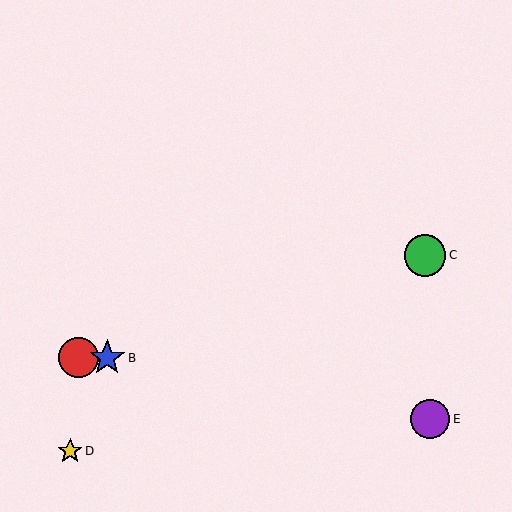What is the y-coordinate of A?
Object A is at y≈358.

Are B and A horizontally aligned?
Yes, both are at y≈358.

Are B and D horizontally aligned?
No, B is at y≈358 and D is at y≈451.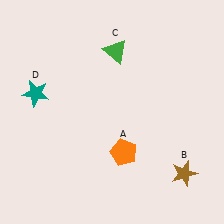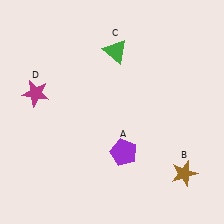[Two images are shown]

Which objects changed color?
A changed from orange to purple. D changed from teal to magenta.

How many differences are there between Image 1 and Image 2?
There are 2 differences between the two images.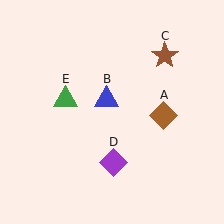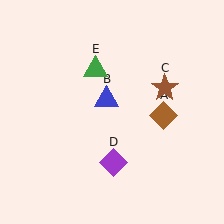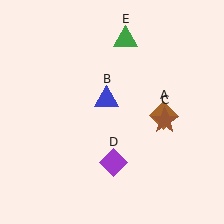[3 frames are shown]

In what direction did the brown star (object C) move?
The brown star (object C) moved down.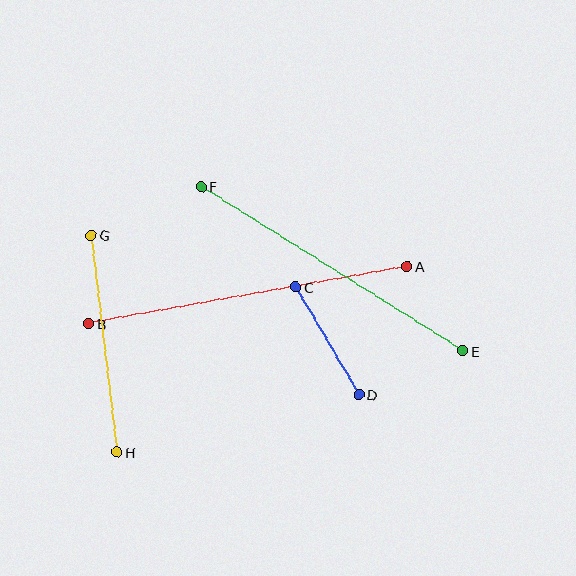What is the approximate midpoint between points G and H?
The midpoint is at approximately (104, 344) pixels.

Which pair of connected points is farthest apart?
Points A and B are farthest apart.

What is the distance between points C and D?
The distance is approximately 125 pixels.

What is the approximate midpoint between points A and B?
The midpoint is at approximately (248, 295) pixels.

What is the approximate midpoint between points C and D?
The midpoint is at approximately (327, 341) pixels.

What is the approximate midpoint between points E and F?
The midpoint is at approximately (332, 269) pixels.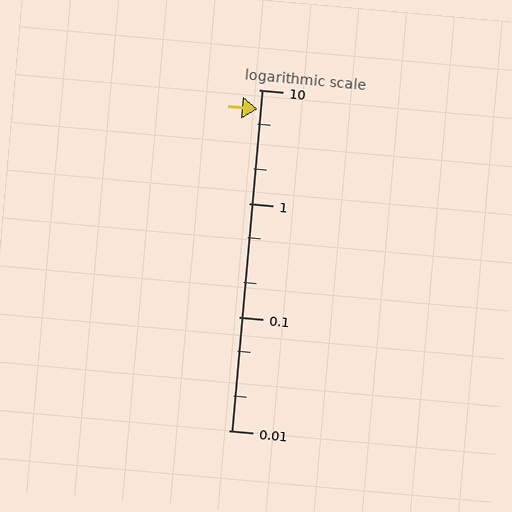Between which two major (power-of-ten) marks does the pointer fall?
The pointer is between 1 and 10.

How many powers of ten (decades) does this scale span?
The scale spans 3 decades, from 0.01 to 10.